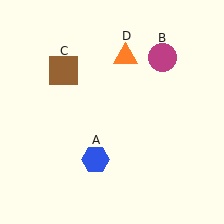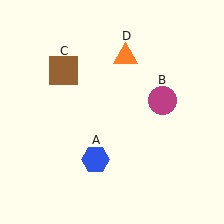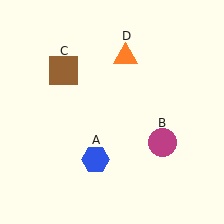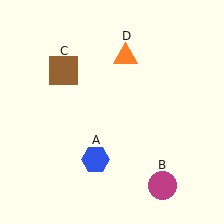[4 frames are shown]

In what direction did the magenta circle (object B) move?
The magenta circle (object B) moved down.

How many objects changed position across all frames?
1 object changed position: magenta circle (object B).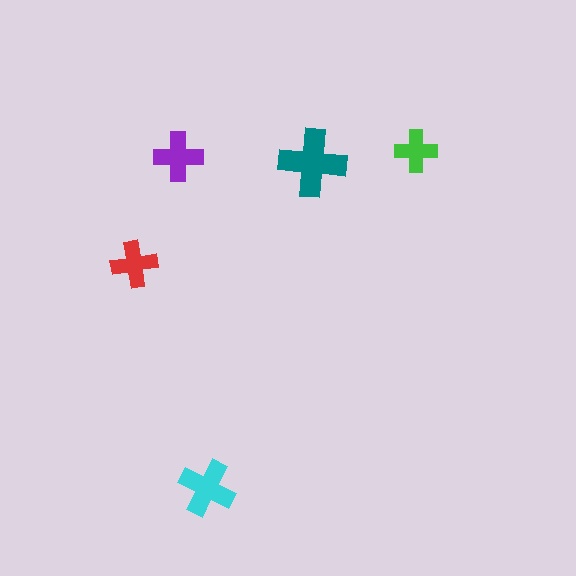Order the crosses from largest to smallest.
the teal one, the cyan one, the purple one, the red one, the green one.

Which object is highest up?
The green cross is topmost.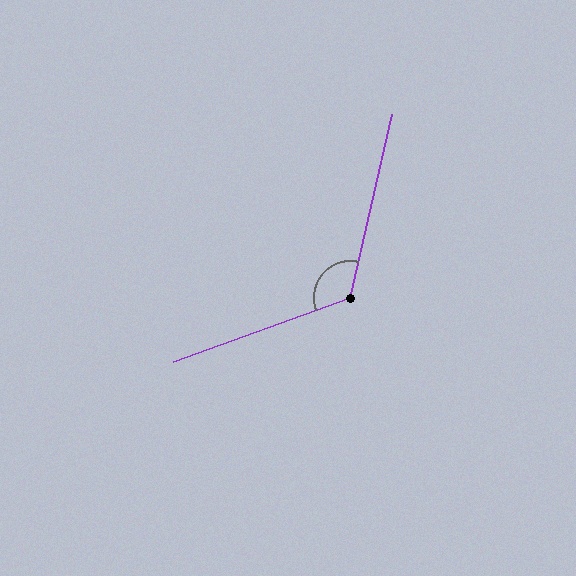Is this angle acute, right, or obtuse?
It is obtuse.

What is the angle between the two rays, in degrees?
Approximately 123 degrees.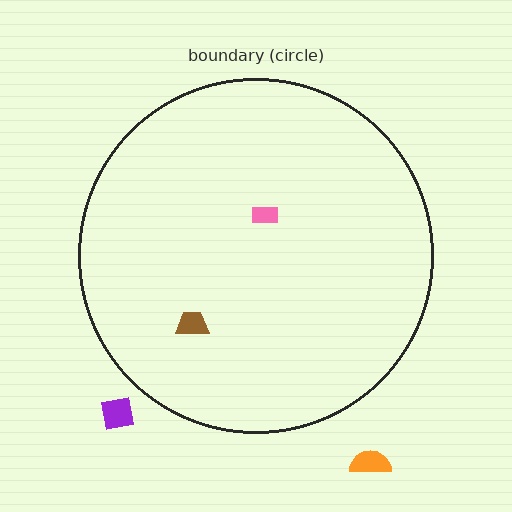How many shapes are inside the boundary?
2 inside, 2 outside.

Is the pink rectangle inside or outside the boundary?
Inside.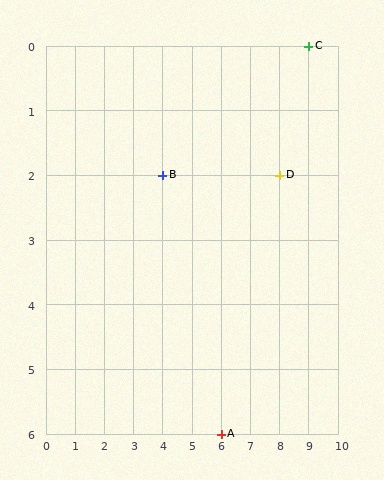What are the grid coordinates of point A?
Point A is at grid coordinates (6, 6).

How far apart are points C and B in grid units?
Points C and B are 5 columns and 2 rows apart (about 5.4 grid units diagonally).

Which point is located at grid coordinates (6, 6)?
Point A is at (6, 6).